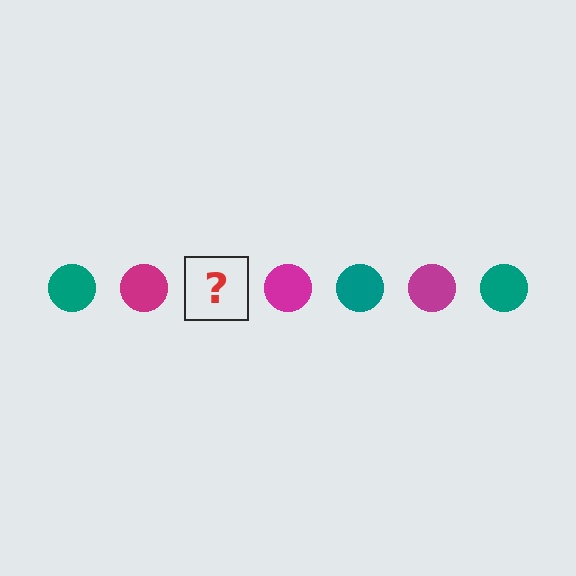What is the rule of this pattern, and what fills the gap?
The rule is that the pattern cycles through teal, magenta circles. The gap should be filled with a teal circle.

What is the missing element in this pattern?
The missing element is a teal circle.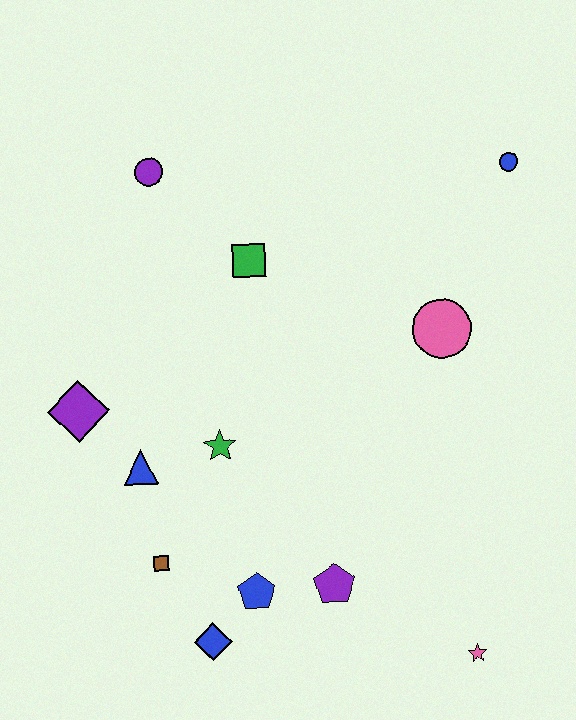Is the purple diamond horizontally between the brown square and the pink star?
No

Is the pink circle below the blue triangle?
No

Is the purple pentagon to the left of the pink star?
Yes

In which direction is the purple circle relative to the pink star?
The purple circle is above the pink star.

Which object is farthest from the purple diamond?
The blue circle is farthest from the purple diamond.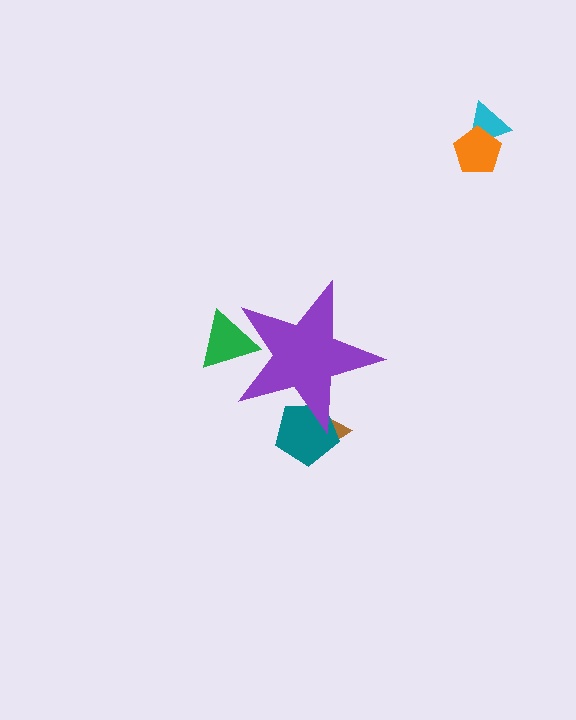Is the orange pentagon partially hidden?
No, the orange pentagon is fully visible.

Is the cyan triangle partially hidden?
No, the cyan triangle is fully visible.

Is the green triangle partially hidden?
Yes, the green triangle is partially hidden behind the purple star.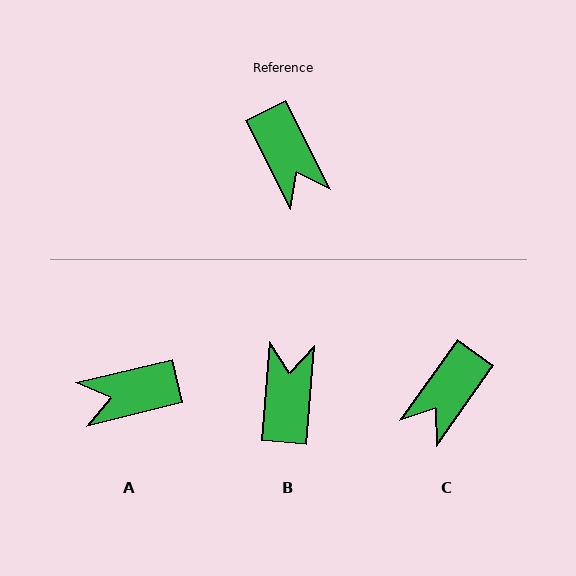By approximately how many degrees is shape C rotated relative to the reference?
Approximately 62 degrees clockwise.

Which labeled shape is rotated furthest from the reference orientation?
B, about 148 degrees away.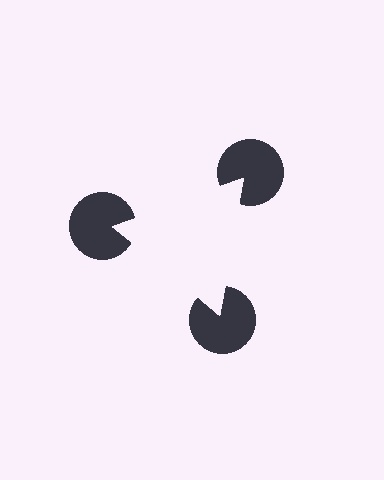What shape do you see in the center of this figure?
An illusory triangle — its edges are inferred from the aligned wedge cuts in the pac-man discs, not physically drawn.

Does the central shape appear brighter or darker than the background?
It typically appears slightly brighter than the background, even though no actual brightness change is drawn.